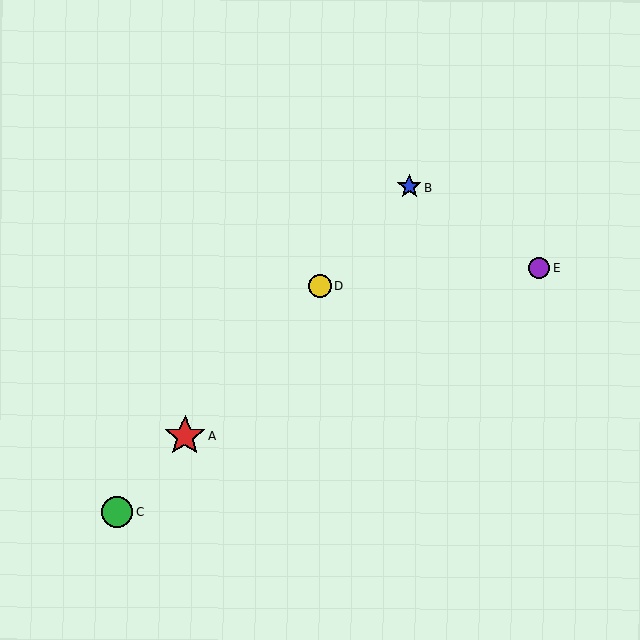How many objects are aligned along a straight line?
4 objects (A, B, C, D) are aligned along a straight line.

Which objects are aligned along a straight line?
Objects A, B, C, D are aligned along a straight line.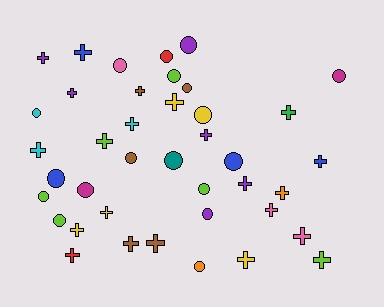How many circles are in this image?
There are 18 circles.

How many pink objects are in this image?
There are 3 pink objects.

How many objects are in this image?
There are 40 objects.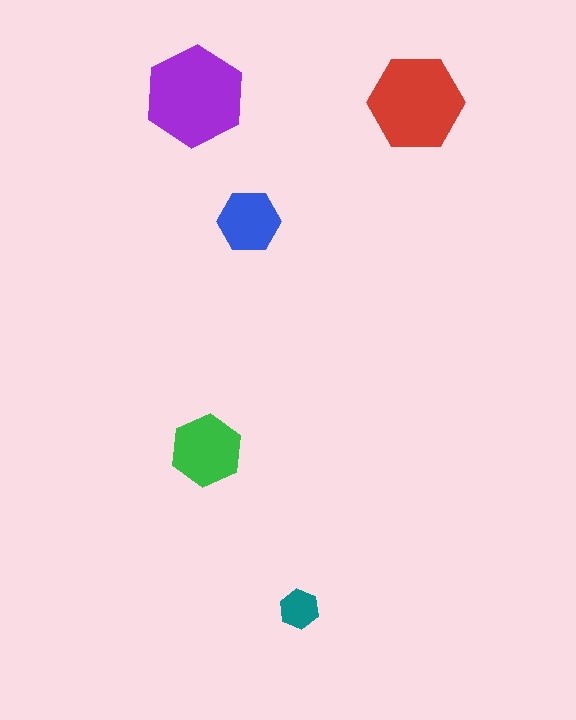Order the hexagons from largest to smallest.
the purple one, the red one, the green one, the blue one, the teal one.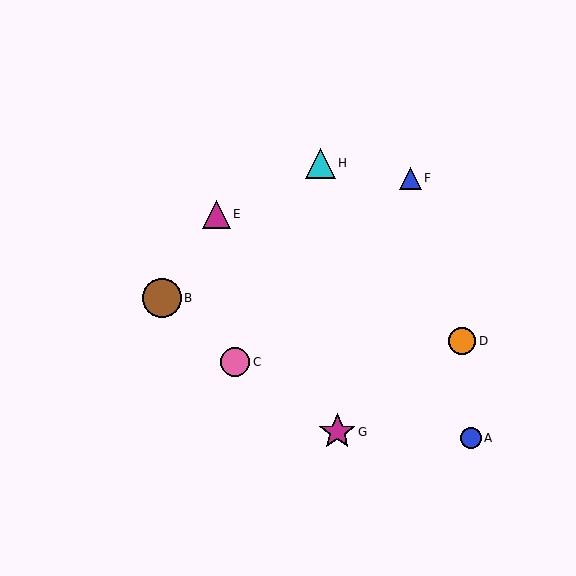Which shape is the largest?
The brown circle (labeled B) is the largest.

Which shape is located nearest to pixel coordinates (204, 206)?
The magenta triangle (labeled E) at (217, 214) is nearest to that location.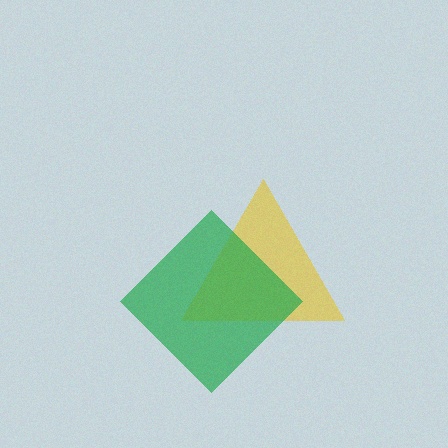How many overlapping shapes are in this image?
There are 2 overlapping shapes in the image.